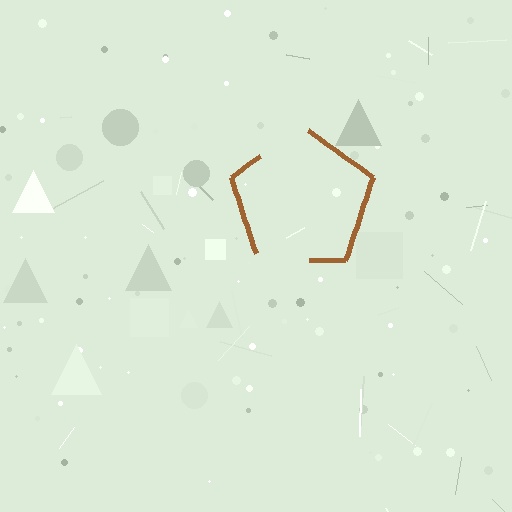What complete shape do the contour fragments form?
The contour fragments form a pentagon.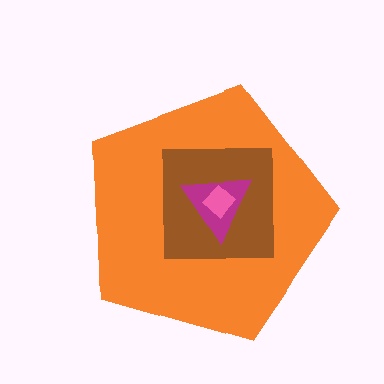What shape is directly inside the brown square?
The magenta triangle.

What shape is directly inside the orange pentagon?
The brown square.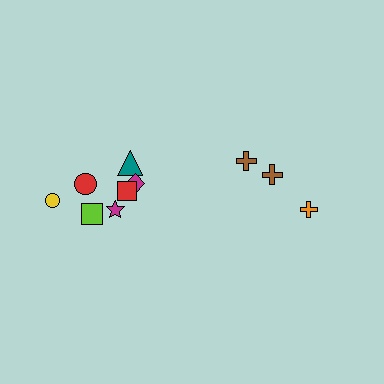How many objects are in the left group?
There are 7 objects.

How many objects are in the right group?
There are 3 objects.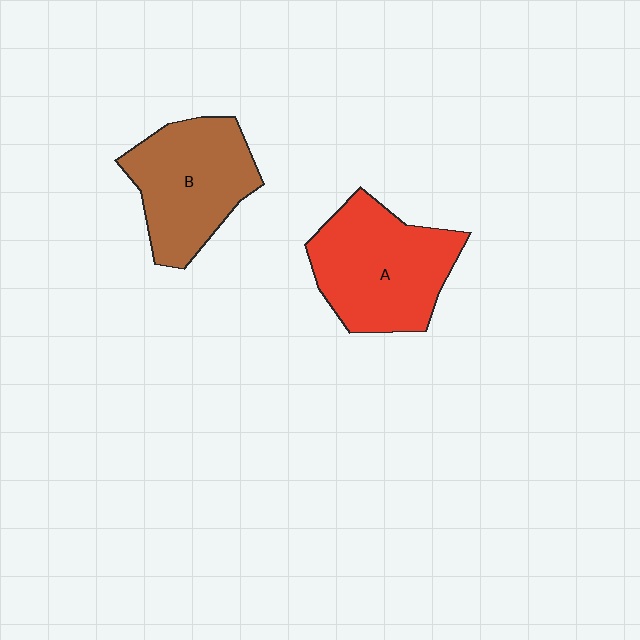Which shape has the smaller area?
Shape B (brown).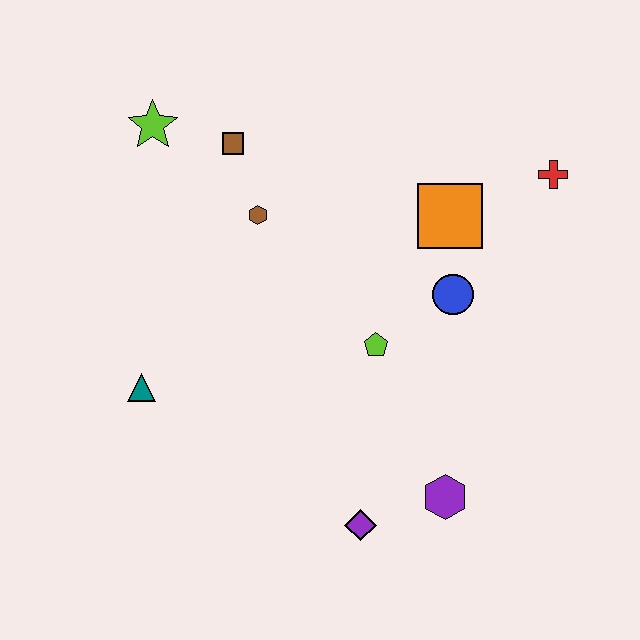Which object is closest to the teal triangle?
The brown hexagon is closest to the teal triangle.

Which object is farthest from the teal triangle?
The red cross is farthest from the teal triangle.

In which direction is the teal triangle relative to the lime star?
The teal triangle is below the lime star.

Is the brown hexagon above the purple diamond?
Yes